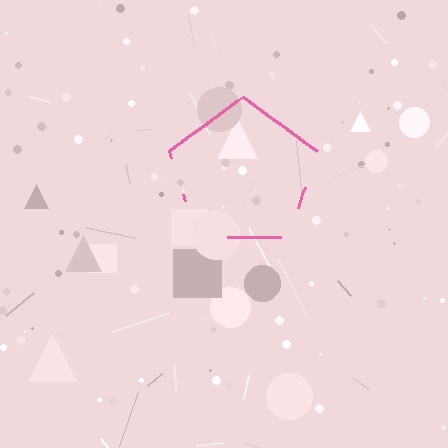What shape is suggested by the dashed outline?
The dashed outline suggests a pentagon.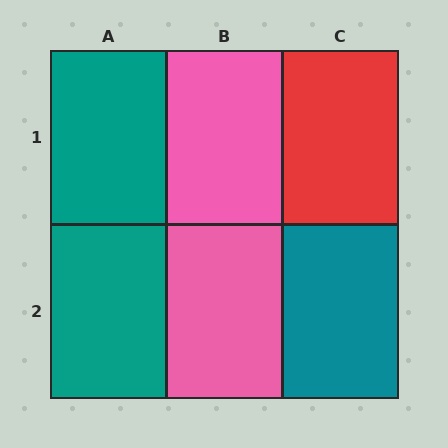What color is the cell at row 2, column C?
Teal.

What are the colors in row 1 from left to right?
Teal, pink, red.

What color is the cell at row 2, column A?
Teal.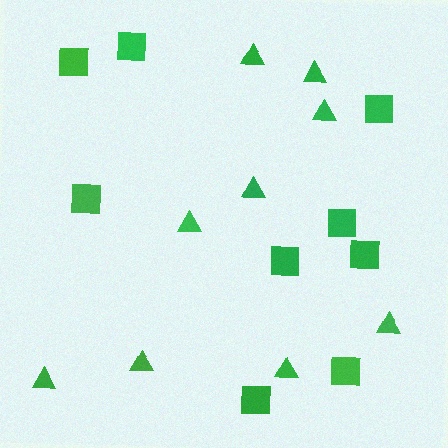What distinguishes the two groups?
There are 2 groups: one group of triangles (9) and one group of squares (9).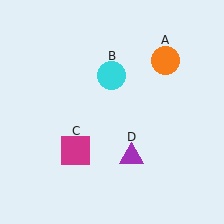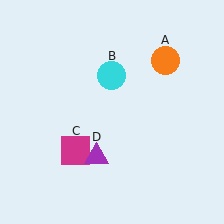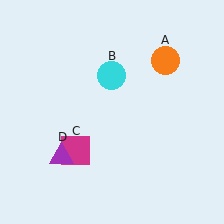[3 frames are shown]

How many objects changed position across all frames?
1 object changed position: purple triangle (object D).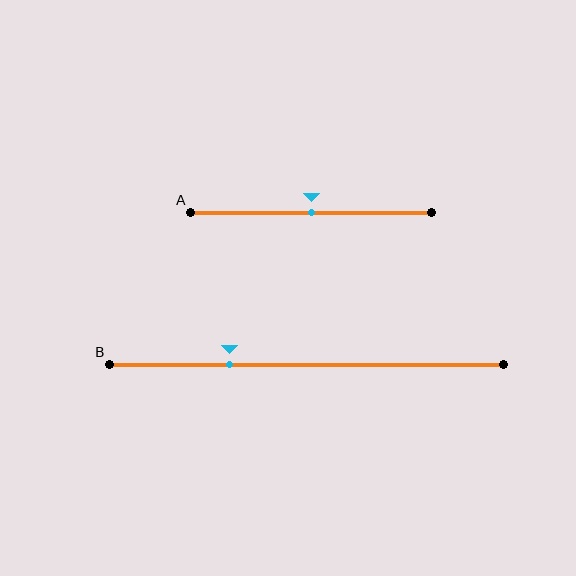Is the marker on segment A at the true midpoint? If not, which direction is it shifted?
Yes, the marker on segment A is at the true midpoint.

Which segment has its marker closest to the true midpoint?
Segment A has its marker closest to the true midpoint.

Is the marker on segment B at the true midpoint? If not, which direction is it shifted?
No, the marker on segment B is shifted to the left by about 19% of the segment length.